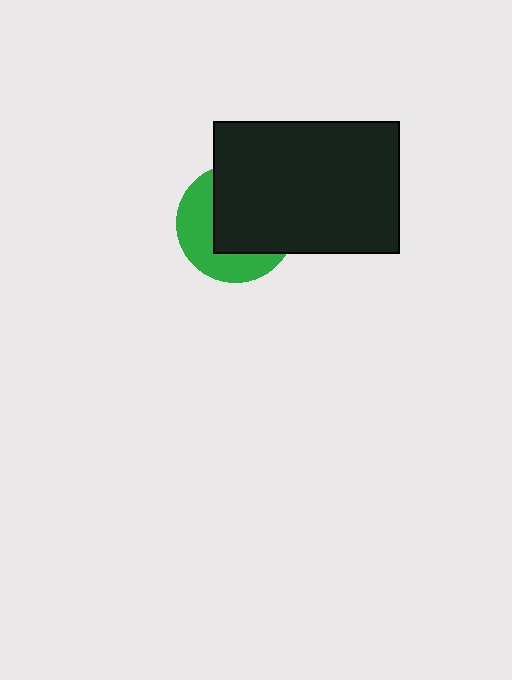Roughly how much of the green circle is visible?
A small part of it is visible (roughly 42%).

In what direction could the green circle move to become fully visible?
The green circle could move toward the lower-left. That would shift it out from behind the black rectangle entirely.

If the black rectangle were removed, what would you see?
You would see the complete green circle.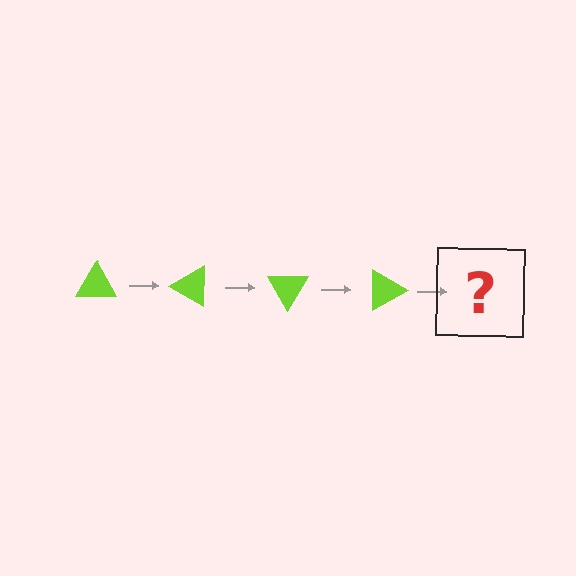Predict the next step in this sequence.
The next step is a lime triangle rotated 120 degrees.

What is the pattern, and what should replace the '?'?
The pattern is that the triangle rotates 30 degrees each step. The '?' should be a lime triangle rotated 120 degrees.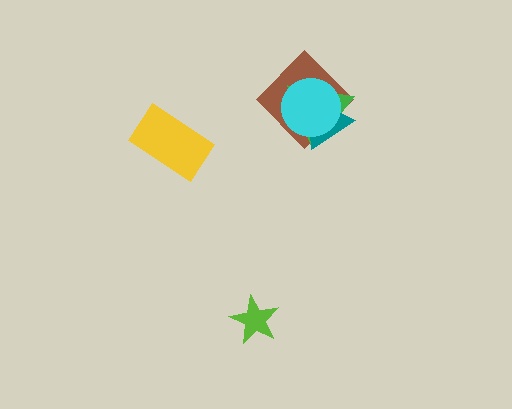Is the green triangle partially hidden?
Yes, it is partially covered by another shape.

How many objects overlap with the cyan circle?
3 objects overlap with the cyan circle.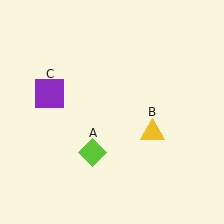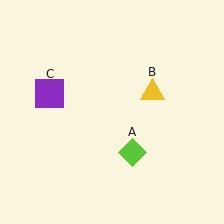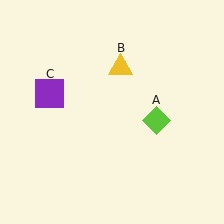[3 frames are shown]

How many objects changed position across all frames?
2 objects changed position: lime diamond (object A), yellow triangle (object B).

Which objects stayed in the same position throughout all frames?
Purple square (object C) remained stationary.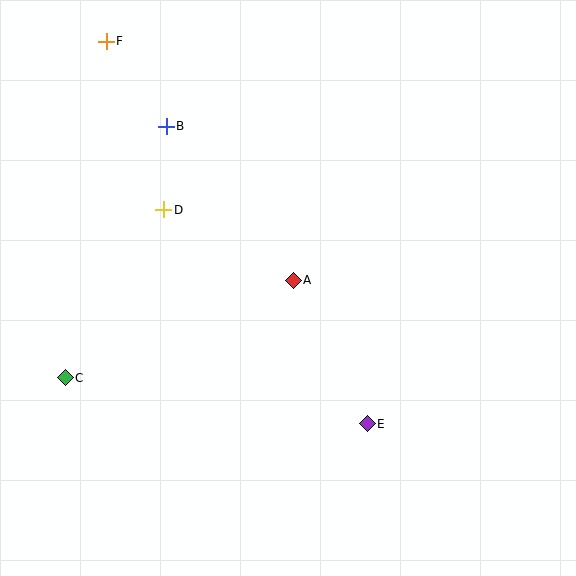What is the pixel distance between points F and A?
The distance between F and A is 304 pixels.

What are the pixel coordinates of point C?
Point C is at (65, 378).